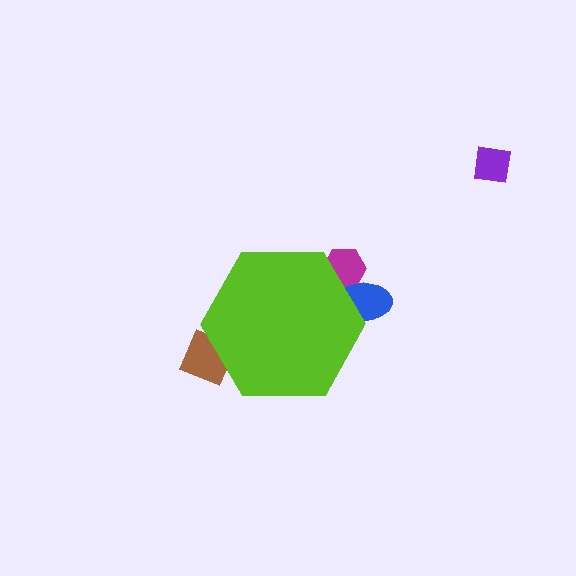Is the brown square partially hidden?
Yes, the brown square is partially hidden behind the lime hexagon.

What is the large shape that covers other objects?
A lime hexagon.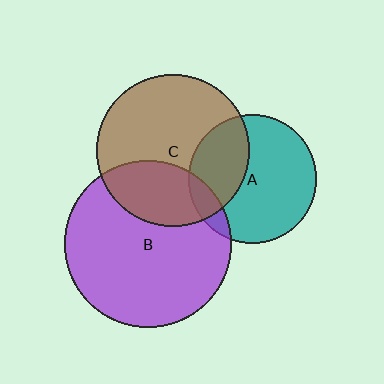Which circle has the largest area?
Circle B (purple).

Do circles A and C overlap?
Yes.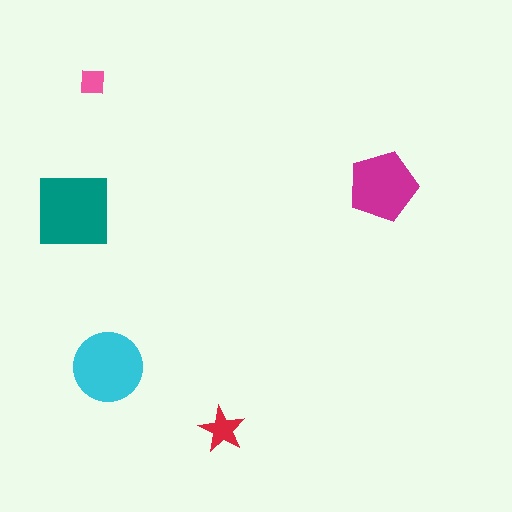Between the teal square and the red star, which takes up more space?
The teal square.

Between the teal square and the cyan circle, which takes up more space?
The teal square.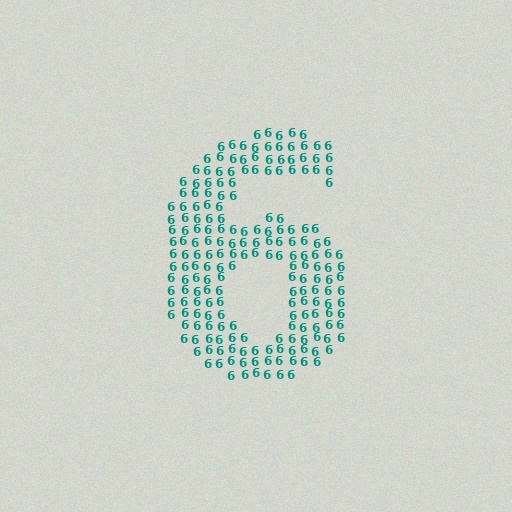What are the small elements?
The small elements are digit 6's.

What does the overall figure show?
The overall figure shows the digit 6.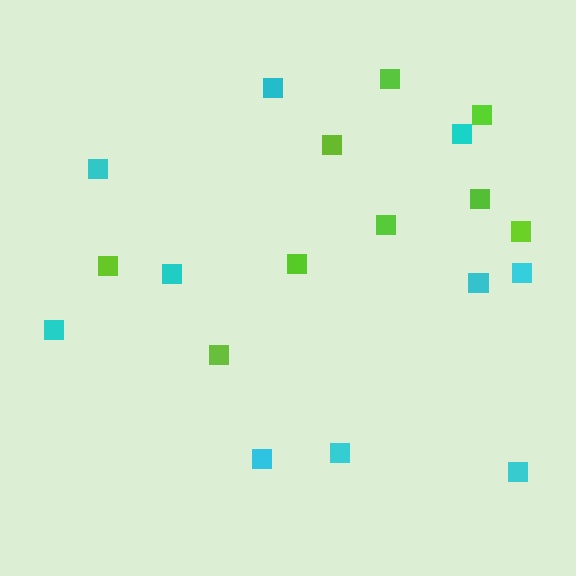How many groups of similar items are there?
There are 2 groups: one group of lime squares (9) and one group of cyan squares (10).